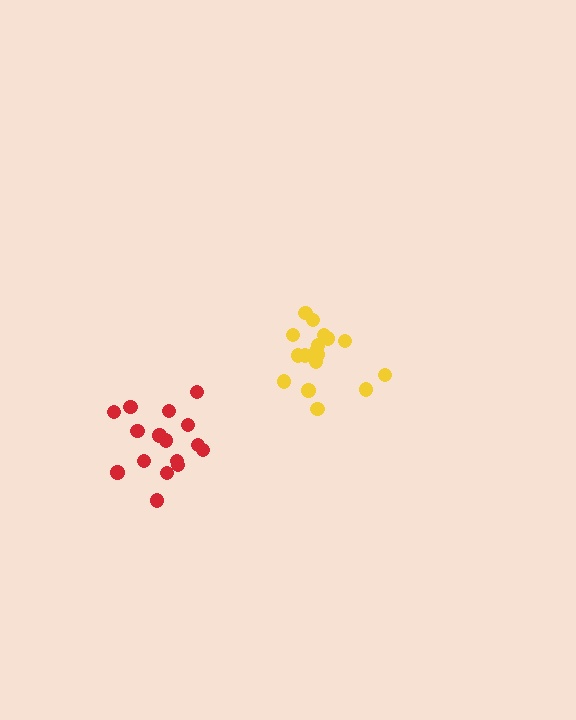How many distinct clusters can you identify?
There are 2 distinct clusters.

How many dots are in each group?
Group 1: 16 dots, Group 2: 17 dots (33 total).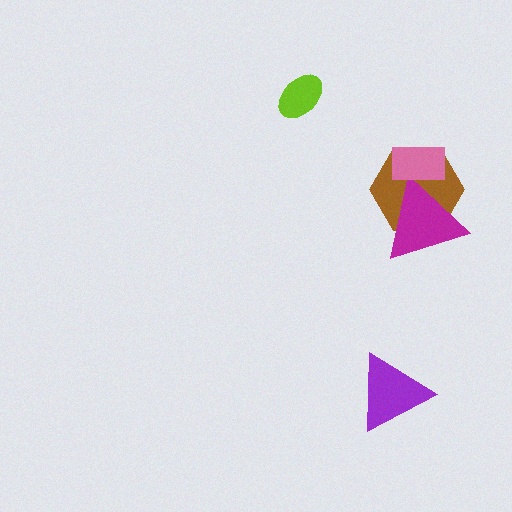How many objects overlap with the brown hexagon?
2 objects overlap with the brown hexagon.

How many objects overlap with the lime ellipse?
0 objects overlap with the lime ellipse.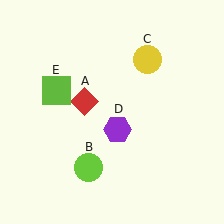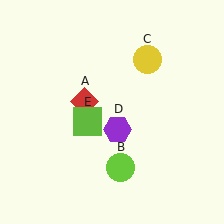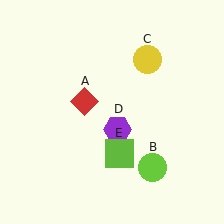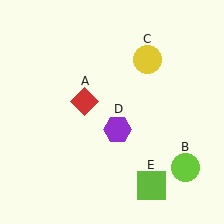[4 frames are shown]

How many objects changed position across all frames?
2 objects changed position: lime circle (object B), lime square (object E).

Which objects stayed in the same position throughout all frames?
Red diamond (object A) and yellow circle (object C) and purple hexagon (object D) remained stationary.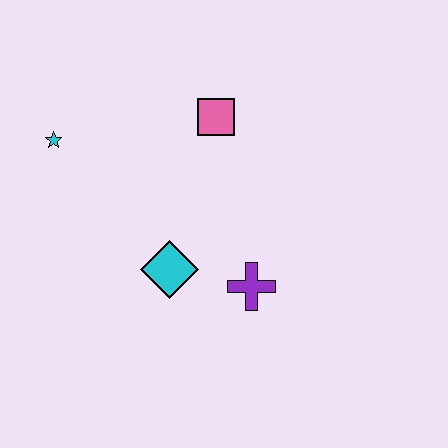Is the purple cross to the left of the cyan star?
No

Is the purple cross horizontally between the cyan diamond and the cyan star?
No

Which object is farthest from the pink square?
The purple cross is farthest from the pink square.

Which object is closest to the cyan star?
The pink square is closest to the cyan star.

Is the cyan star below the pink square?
Yes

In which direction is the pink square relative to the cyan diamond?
The pink square is above the cyan diamond.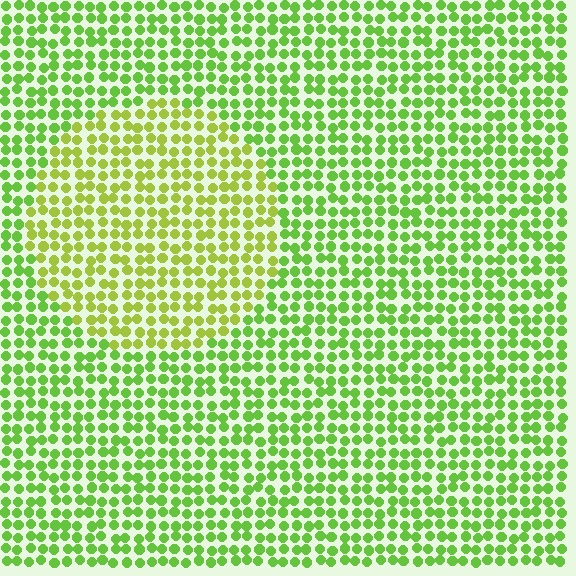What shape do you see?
I see a circle.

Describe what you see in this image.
The image is filled with small lime elements in a uniform arrangement. A circle-shaped region is visible where the elements are tinted to a slightly different hue, forming a subtle color boundary.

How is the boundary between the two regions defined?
The boundary is defined purely by a slight shift in hue (about 26 degrees). Spacing, size, and orientation are identical on both sides.